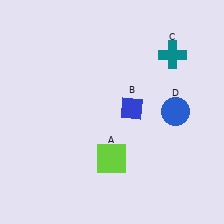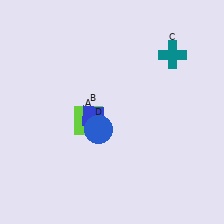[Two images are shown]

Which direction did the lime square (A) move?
The lime square (A) moved up.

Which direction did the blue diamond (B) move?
The blue diamond (B) moved left.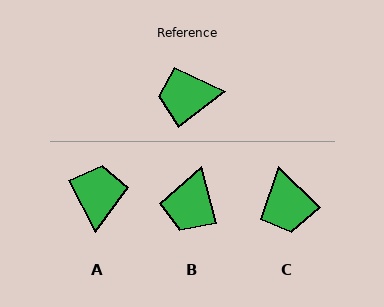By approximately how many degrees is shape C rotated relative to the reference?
Approximately 98 degrees counter-clockwise.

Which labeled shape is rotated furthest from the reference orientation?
A, about 100 degrees away.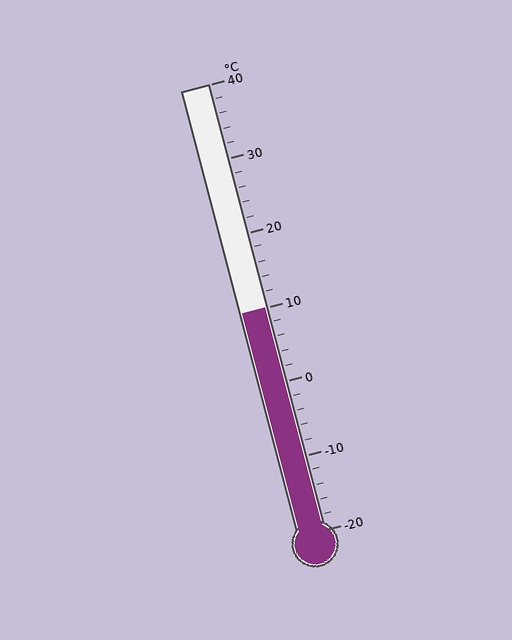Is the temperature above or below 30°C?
The temperature is below 30°C.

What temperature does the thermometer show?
The thermometer shows approximately 10°C.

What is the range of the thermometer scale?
The thermometer scale ranges from -20°C to 40°C.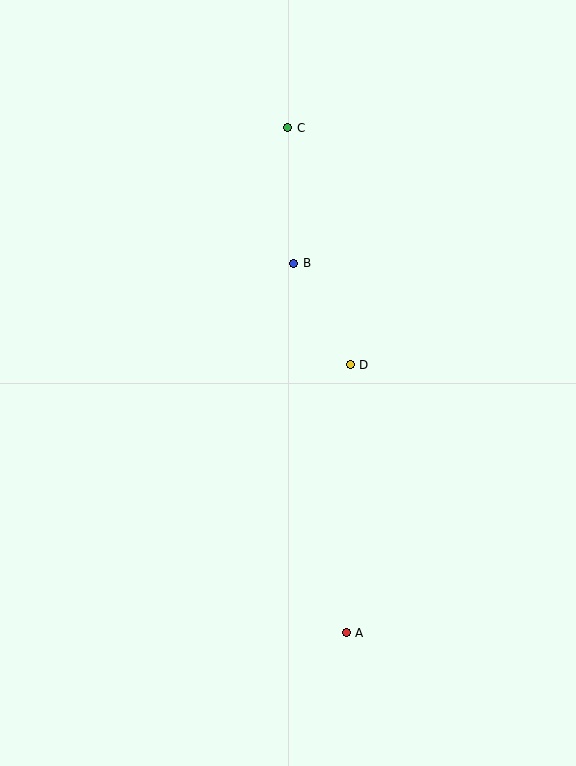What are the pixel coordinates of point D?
Point D is at (350, 365).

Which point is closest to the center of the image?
Point D at (350, 365) is closest to the center.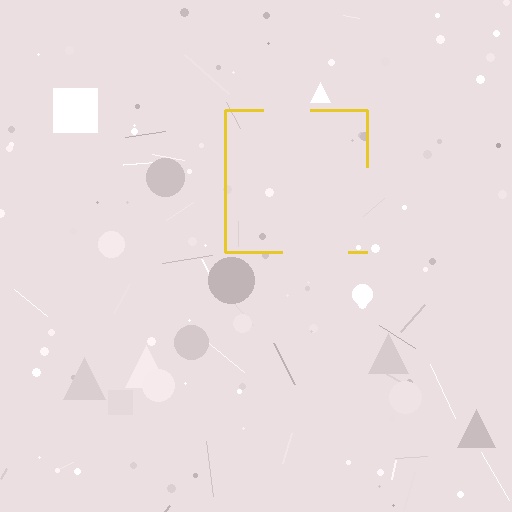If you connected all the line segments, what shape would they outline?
They would outline a square.